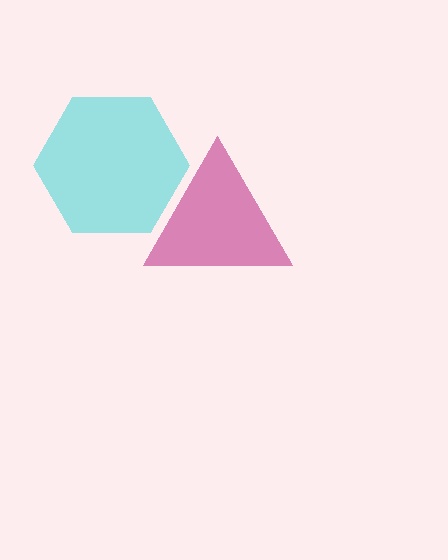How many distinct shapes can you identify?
There are 2 distinct shapes: a magenta triangle, a cyan hexagon.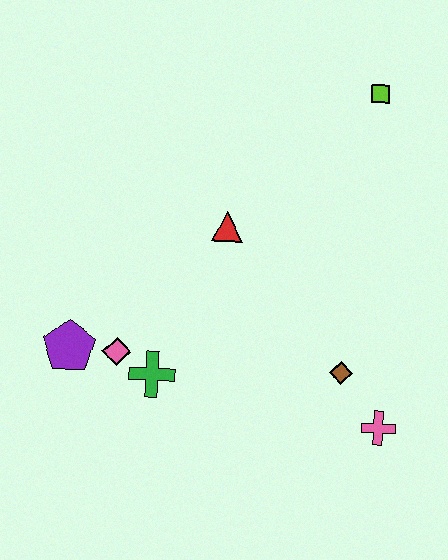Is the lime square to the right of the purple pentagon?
Yes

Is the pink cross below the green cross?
Yes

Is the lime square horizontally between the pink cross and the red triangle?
Yes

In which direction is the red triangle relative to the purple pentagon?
The red triangle is to the right of the purple pentagon.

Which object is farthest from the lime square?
The purple pentagon is farthest from the lime square.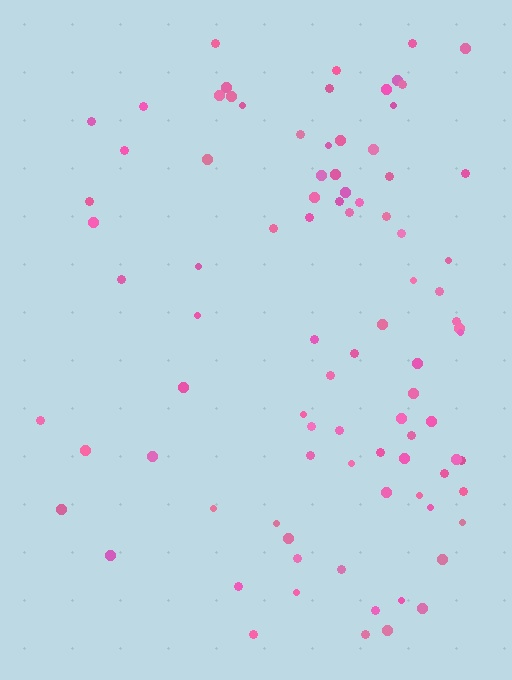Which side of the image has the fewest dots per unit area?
The left.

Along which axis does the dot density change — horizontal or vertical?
Horizontal.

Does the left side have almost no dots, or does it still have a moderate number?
Still a moderate number, just noticeably fewer than the right.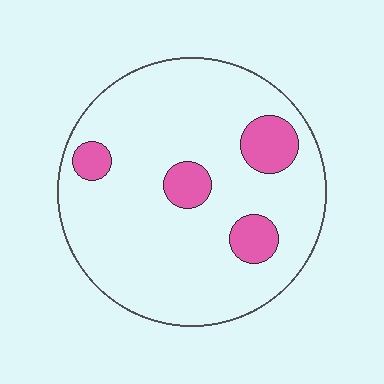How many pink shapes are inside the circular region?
4.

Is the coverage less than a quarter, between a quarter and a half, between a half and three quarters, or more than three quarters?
Less than a quarter.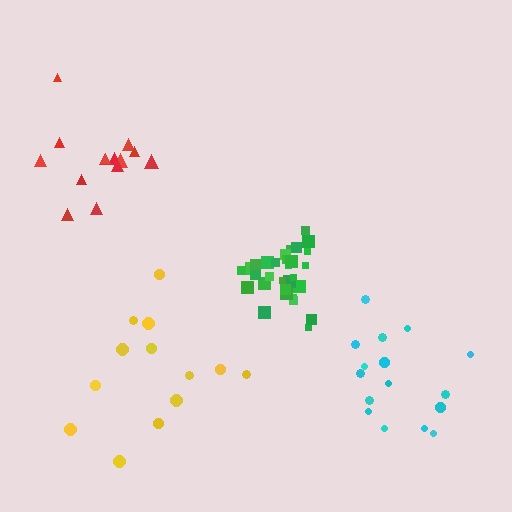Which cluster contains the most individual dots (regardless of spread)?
Green (30).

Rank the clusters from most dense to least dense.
green, red, cyan, yellow.